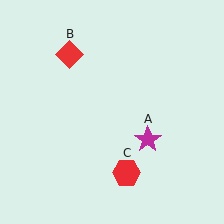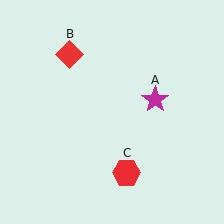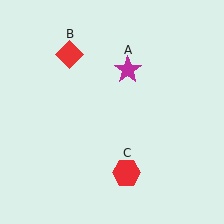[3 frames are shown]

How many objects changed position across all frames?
1 object changed position: magenta star (object A).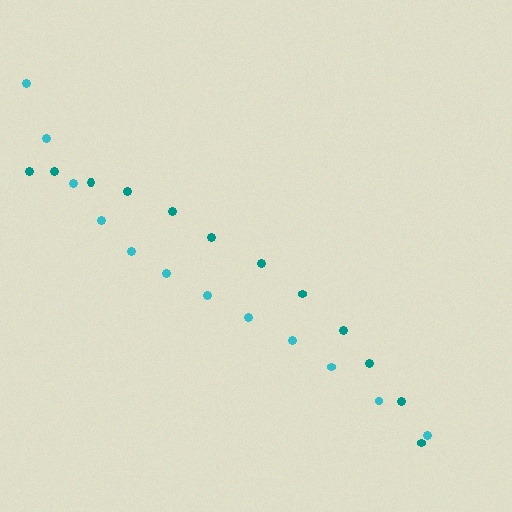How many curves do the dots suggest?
There are 2 distinct paths.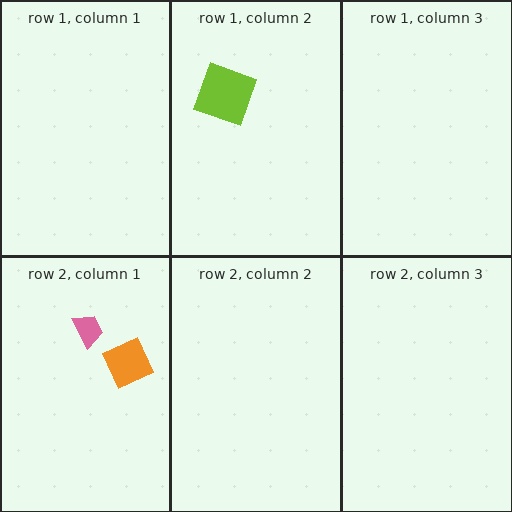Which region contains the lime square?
The row 1, column 2 region.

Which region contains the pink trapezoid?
The row 2, column 1 region.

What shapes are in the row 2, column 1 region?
The pink trapezoid, the orange diamond.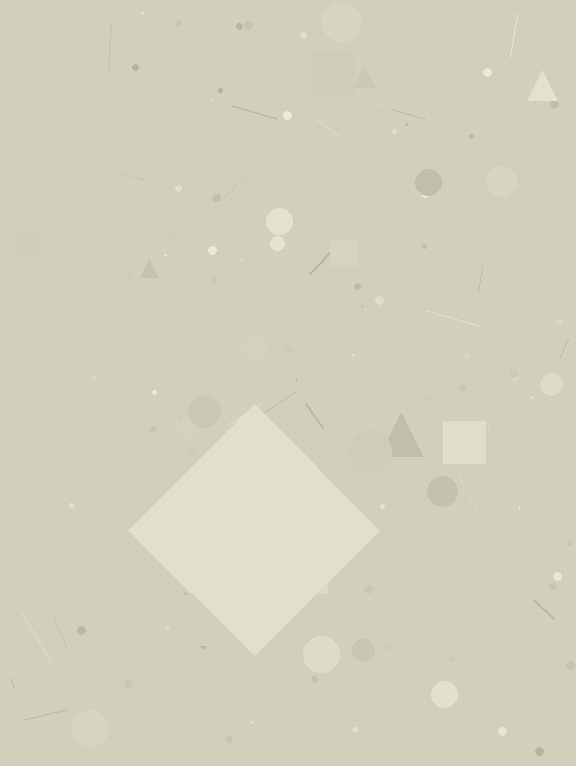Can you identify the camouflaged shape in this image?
The camouflaged shape is a diamond.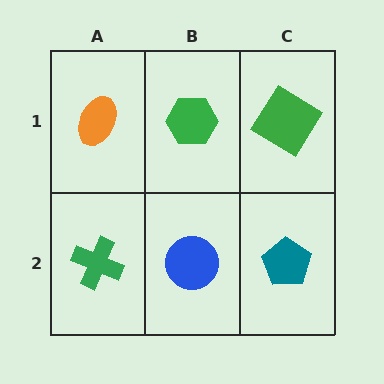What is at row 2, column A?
A green cross.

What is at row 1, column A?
An orange ellipse.